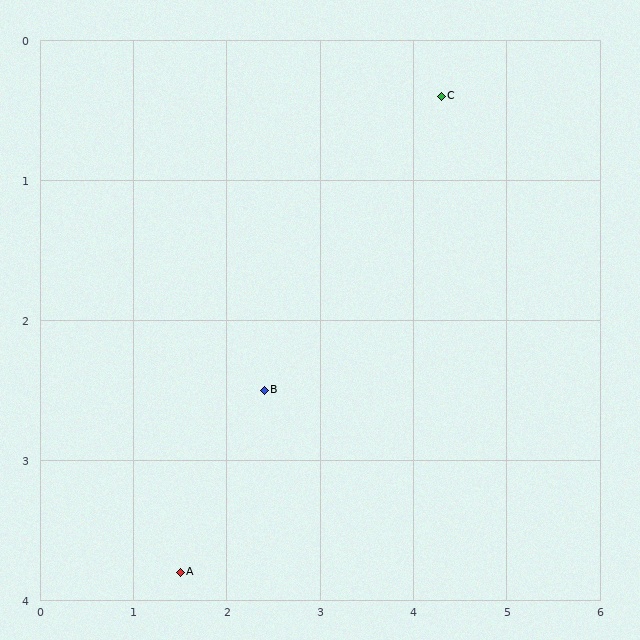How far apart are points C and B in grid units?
Points C and B are about 2.8 grid units apart.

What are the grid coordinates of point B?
Point B is at approximately (2.4, 2.5).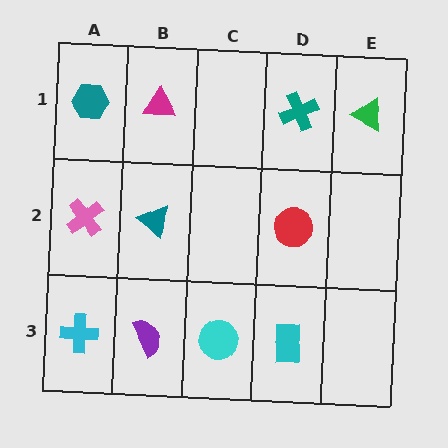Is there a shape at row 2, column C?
No, that cell is empty.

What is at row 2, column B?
A teal triangle.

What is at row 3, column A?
A cyan cross.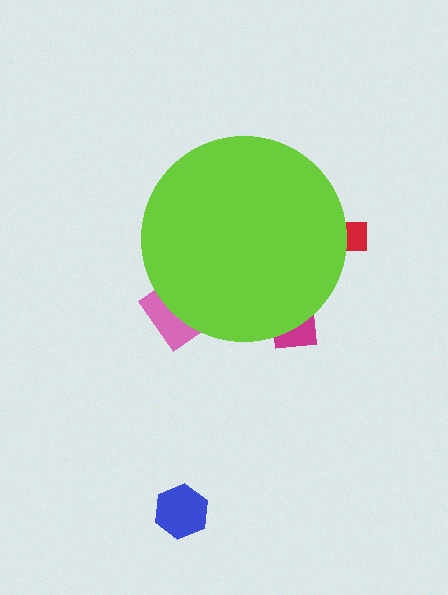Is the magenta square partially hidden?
Yes, the magenta square is partially hidden behind the lime circle.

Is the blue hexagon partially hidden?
No, the blue hexagon is fully visible.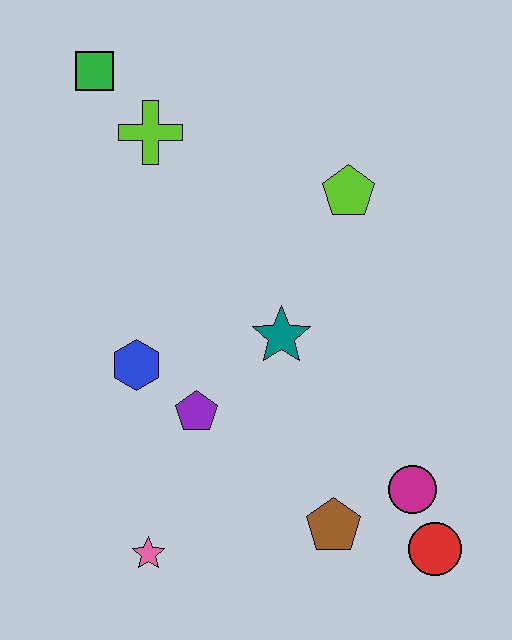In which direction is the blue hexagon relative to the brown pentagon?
The blue hexagon is to the left of the brown pentagon.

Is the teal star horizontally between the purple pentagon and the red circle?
Yes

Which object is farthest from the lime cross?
The red circle is farthest from the lime cross.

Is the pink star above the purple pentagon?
No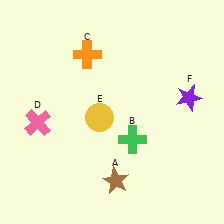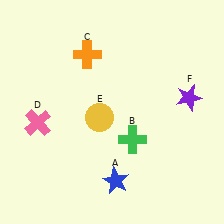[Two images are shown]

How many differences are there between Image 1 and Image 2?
There is 1 difference between the two images.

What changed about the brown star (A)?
In Image 1, A is brown. In Image 2, it changed to blue.